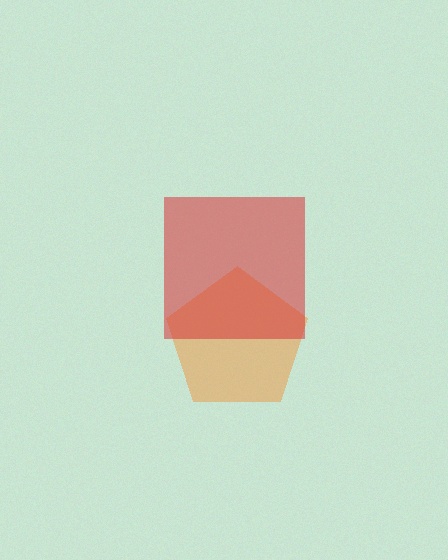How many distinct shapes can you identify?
There are 2 distinct shapes: an orange pentagon, a red square.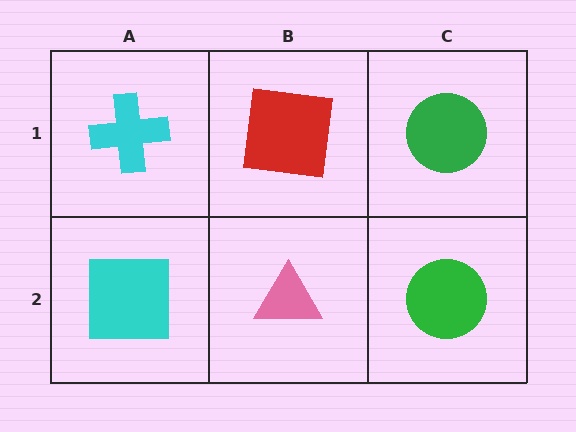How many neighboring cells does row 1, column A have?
2.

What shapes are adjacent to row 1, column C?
A green circle (row 2, column C), a red square (row 1, column B).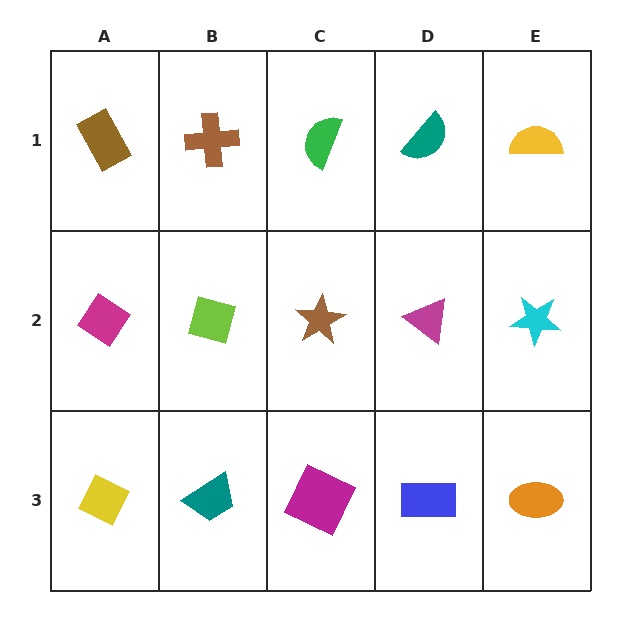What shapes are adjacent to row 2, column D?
A teal semicircle (row 1, column D), a blue rectangle (row 3, column D), a brown star (row 2, column C), a cyan star (row 2, column E).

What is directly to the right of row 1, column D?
A yellow semicircle.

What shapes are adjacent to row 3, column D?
A magenta triangle (row 2, column D), a magenta square (row 3, column C), an orange ellipse (row 3, column E).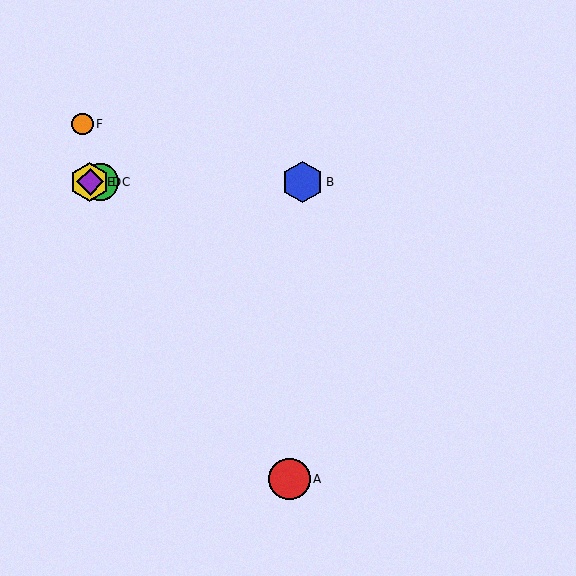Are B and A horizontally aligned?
No, B is at y≈182 and A is at y≈479.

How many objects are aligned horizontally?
4 objects (B, C, D, E) are aligned horizontally.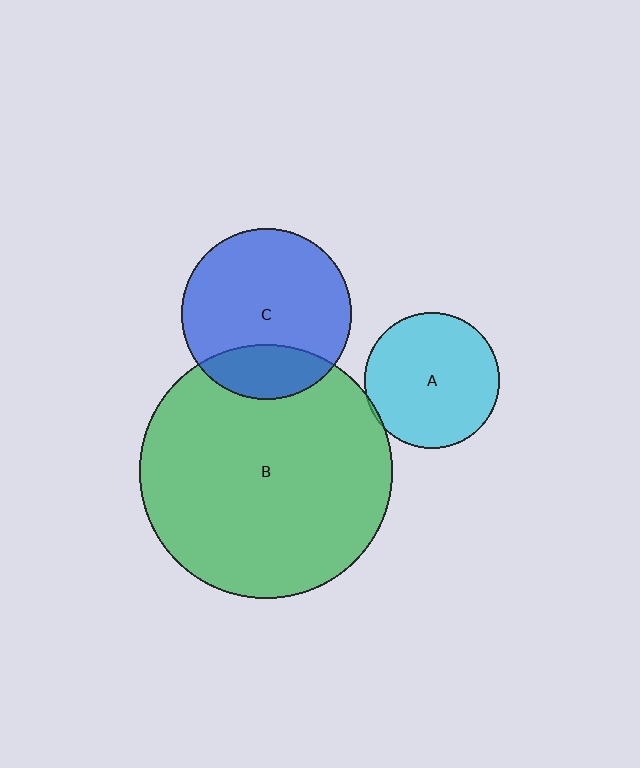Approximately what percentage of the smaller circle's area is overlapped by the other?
Approximately 5%.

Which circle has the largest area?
Circle B (green).